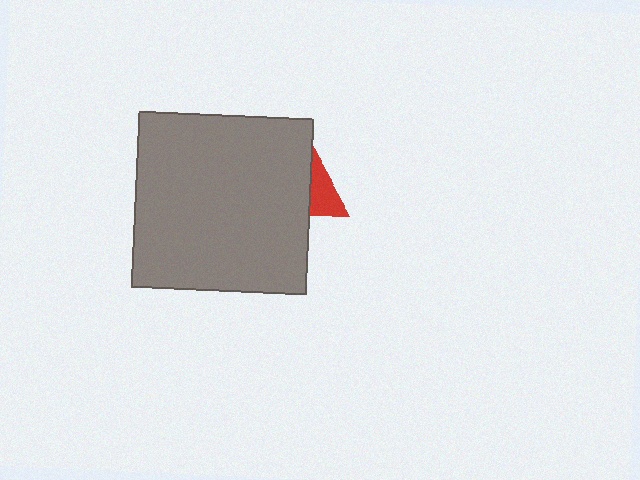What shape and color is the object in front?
The object in front is a gray square.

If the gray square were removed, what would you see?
You would see the complete red triangle.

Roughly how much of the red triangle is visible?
A small part of it is visible (roughly 36%).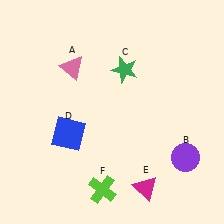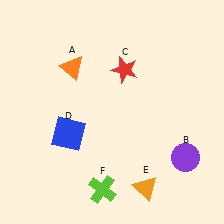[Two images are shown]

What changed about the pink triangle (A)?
In Image 1, A is pink. In Image 2, it changed to orange.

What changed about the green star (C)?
In Image 1, C is green. In Image 2, it changed to red.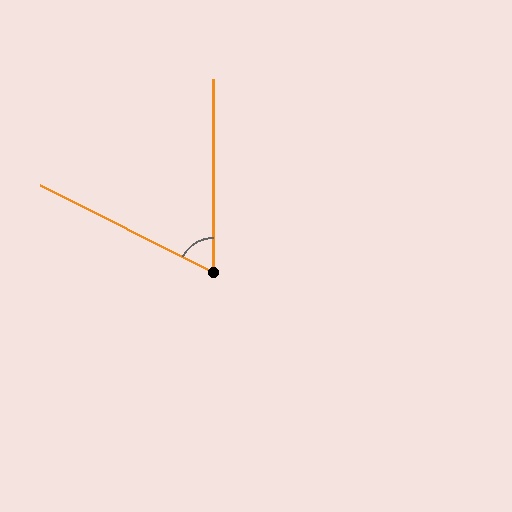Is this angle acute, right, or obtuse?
It is acute.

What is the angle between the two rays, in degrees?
Approximately 63 degrees.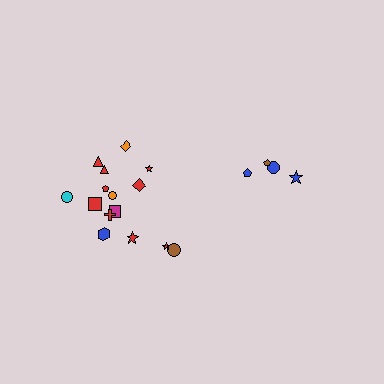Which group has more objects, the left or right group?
The left group.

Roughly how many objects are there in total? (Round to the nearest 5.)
Roughly 20 objects in total.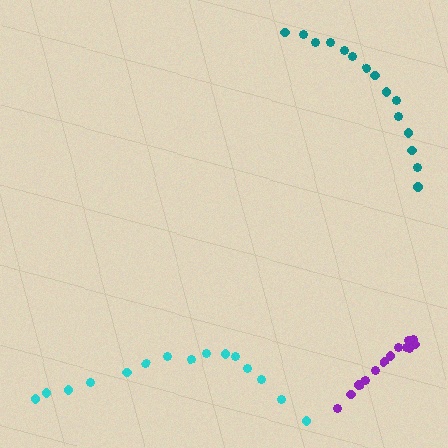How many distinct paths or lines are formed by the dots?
There are 3 distinct paths.